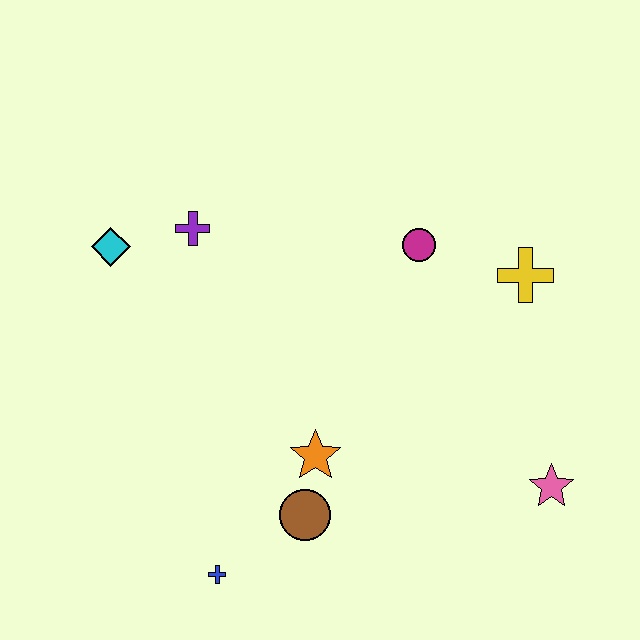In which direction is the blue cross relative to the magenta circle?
The blue cross is below the magenta circle.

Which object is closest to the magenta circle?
The yellow cross is closest to the magenta circle.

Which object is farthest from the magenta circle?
The blue cross is farthest from the magenta circle.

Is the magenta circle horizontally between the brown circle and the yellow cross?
Yes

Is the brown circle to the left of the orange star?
Yes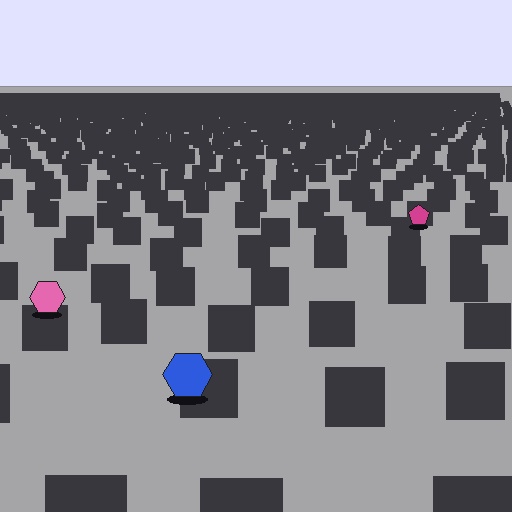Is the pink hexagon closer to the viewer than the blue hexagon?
No. The blue hexagon is closer — you can tell from the texture gradient: the ground texture is coarser near it.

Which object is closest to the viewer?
The blue hexagon is closest. The texture marks near it are larger and more spread out.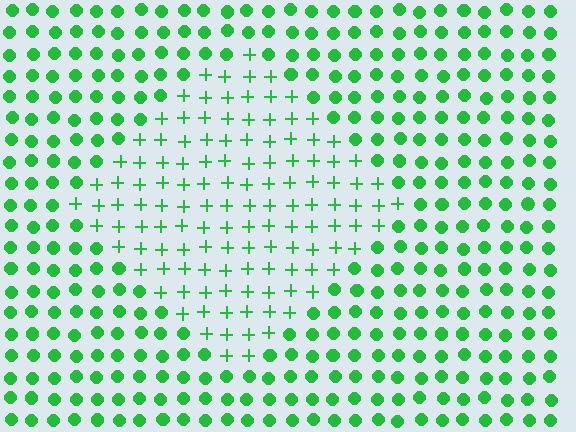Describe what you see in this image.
The image is filled with small green elements arranged in a uniform grid. A diamond-shaped region contains plus signs, while the surrounding area contains circles. The boundary is defined purely by the change in element shape.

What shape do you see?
I see a diamond.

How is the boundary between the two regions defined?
The boundary is defined by a change in element shape: plus signs inside vs. circles outside. All elements share the same color and spacing.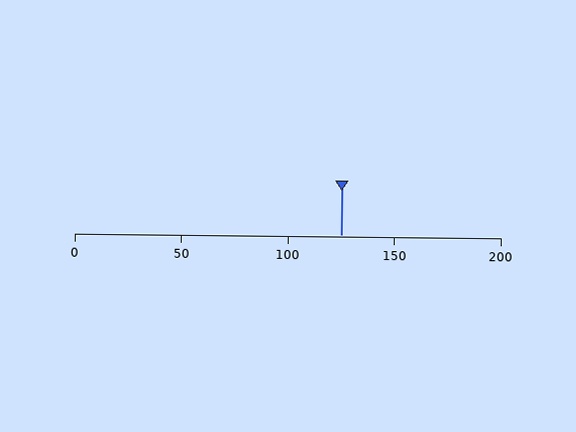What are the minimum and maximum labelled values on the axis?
The axis runs from 0 to 200.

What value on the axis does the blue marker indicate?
The marker indicates approximately 125.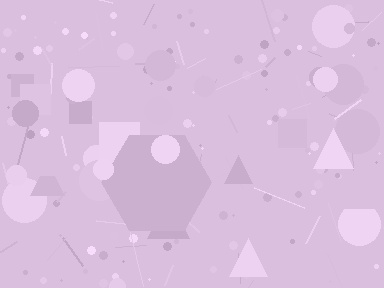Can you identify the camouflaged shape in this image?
The camouflaged shape is a hexagon.